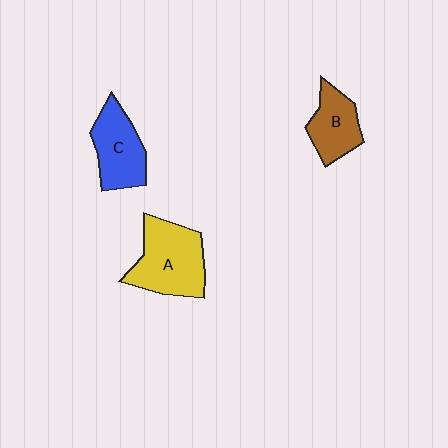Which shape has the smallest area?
Shape B (brown).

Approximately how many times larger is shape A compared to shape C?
Approximately 1.3 times.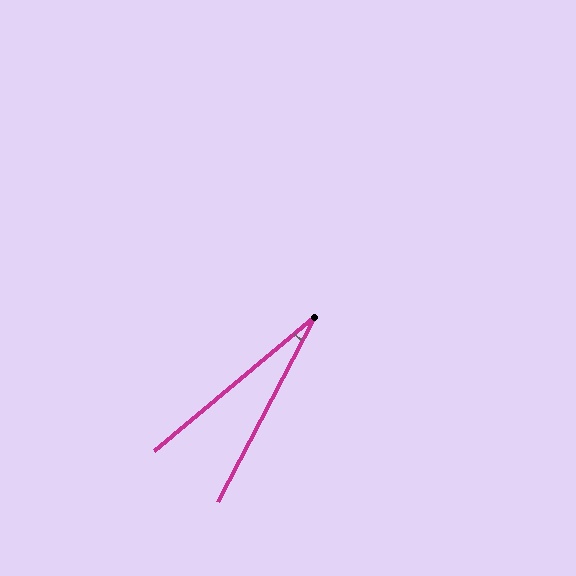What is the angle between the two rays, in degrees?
Approximately 22 degrees.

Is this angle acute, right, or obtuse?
It is acute.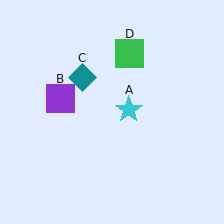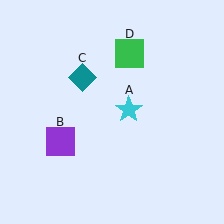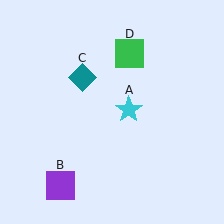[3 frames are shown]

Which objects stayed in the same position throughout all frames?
Cyan star (object A) and teal diamond (object C) and green square (object D) remained stationary.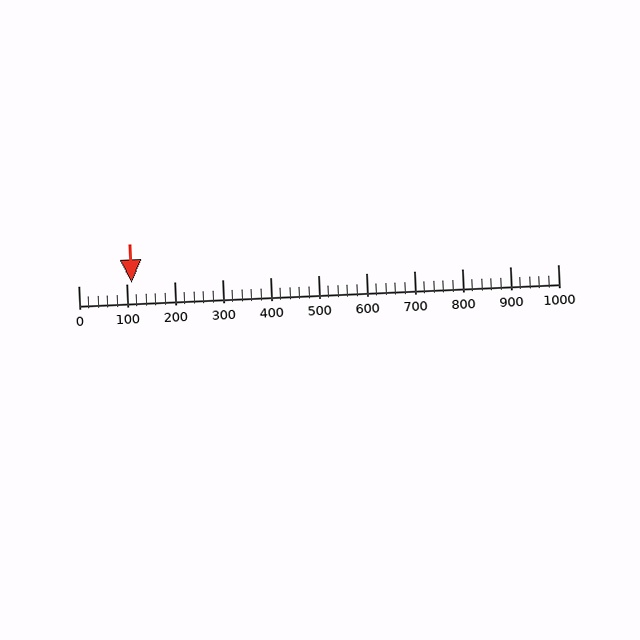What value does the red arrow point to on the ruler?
The red arrow points to approximately 111.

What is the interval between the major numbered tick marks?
The major tick marks are spaced 100 units apart.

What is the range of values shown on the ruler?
The ruler shows values from 0 to 1000.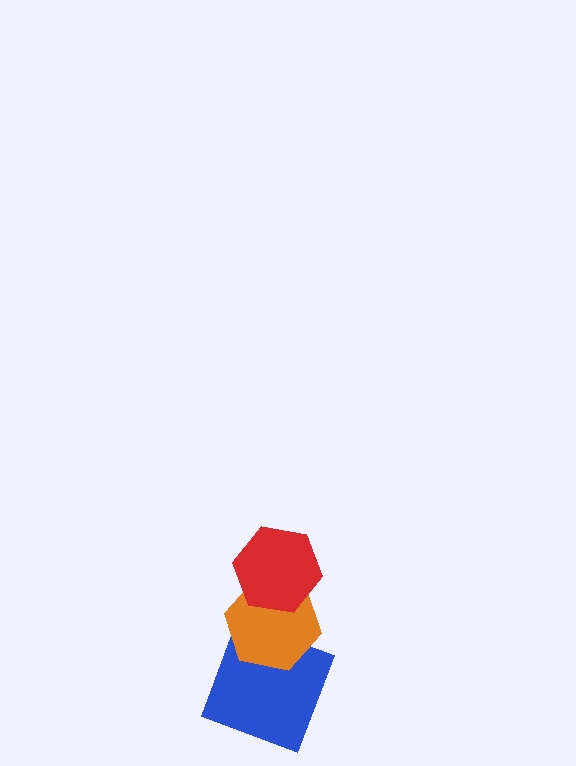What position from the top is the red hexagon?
The red hexagon is 1st from the top.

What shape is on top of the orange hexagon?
The red hexagon is on top of the orange hexagon.